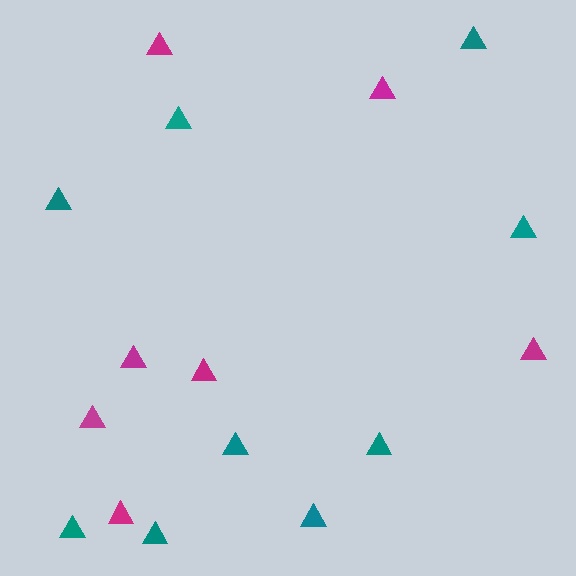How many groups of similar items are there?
There are 2 groups: one group of magenta triangles (7) and one group of teal triangles (9).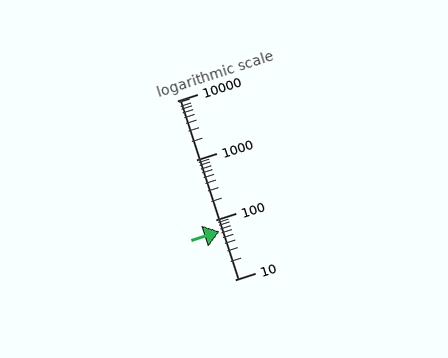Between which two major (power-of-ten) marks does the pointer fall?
The pointer is between 10 and 100.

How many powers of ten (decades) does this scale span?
The scale spans 3 decades, from 10 to 10000.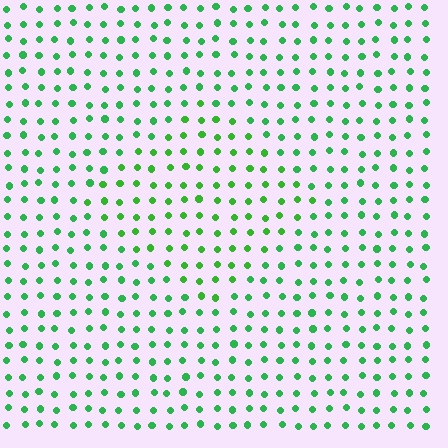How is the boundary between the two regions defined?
The boundary is defined purely by a slight shift in hue (about 18 degrees). Spacing, size, and orientation are identical on both sides.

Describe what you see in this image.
The image is filled with small green elements in a uniform arrangement. A diamond-shaped region is visible where the elements are tinted to a slightly different hue, forming a subtle color boundary.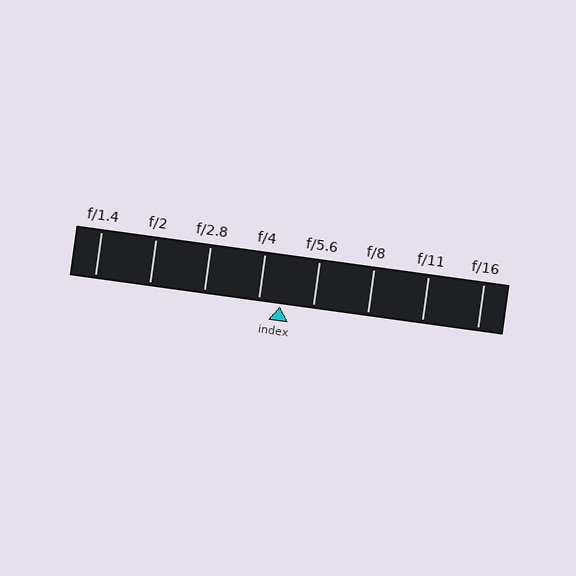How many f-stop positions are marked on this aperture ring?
There are 8 f-stop positions marked.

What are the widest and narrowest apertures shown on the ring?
The widest aperture shown is f/1.4 and the narrowest is f/16.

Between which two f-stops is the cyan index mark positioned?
The index mark is between f/4 and f/5.6.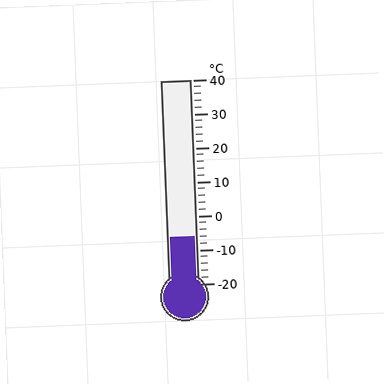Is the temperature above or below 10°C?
The temperature is below 10°C.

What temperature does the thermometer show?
The thermometer shows approximately -6°C.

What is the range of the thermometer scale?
The thermometer scale ranges from -20°C to 40°C.